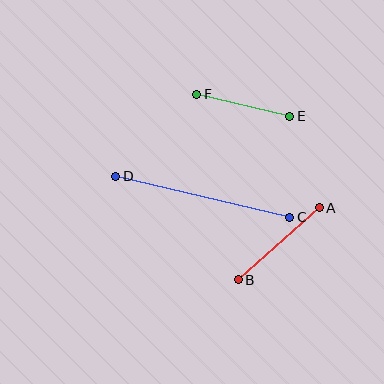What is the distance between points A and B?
The distance is approximately 108 pixels.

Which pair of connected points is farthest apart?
Points C and D are farthest apart.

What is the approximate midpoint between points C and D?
The midpoint is at approximately (203, 197) pixels.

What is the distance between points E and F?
The distance is approximately 96 pixels.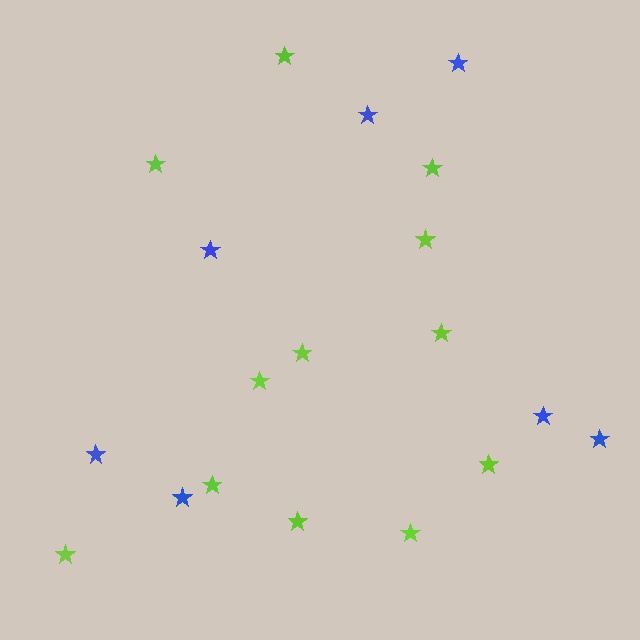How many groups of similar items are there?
There are 2 groups: one group of blue stars (7) and one group of lime stars (12).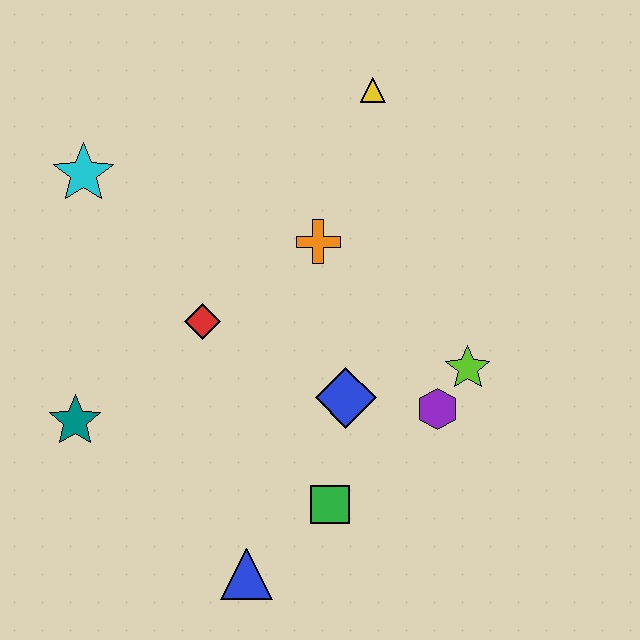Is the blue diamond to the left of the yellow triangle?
Yes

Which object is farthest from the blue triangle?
The yellow triangle is farthest from the blue triangle.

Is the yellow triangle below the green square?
No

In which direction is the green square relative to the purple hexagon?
The green square is to the left of the purple hexagon.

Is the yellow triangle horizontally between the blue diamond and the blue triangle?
No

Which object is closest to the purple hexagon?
The lime star is closest to the purple hexagon.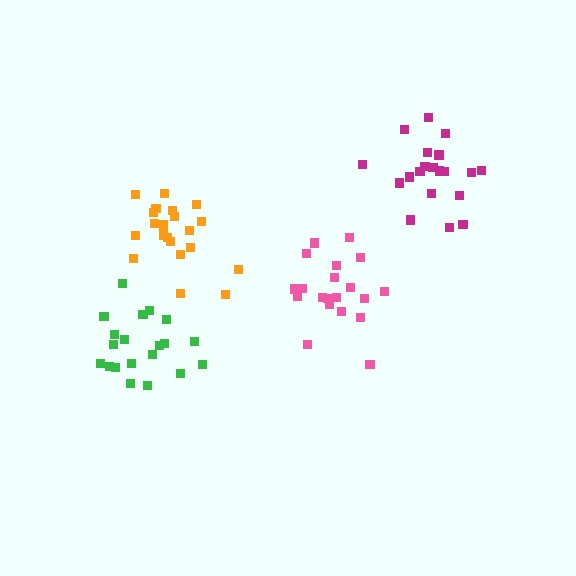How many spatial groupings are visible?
There are 4 spatial groupings.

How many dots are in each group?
Group 1: 20 dots, Group 2: 20 dots, Group 3: 20 dots, Group 4: 21 dots (81 total).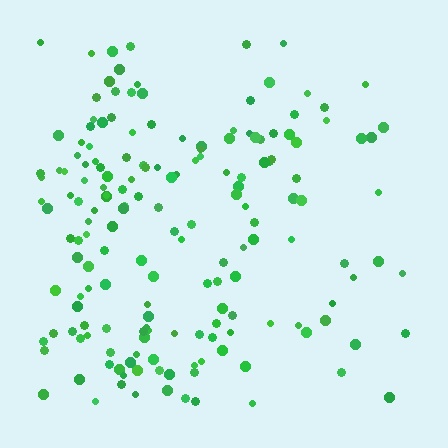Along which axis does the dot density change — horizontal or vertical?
Horizontal.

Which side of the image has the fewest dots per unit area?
The right.